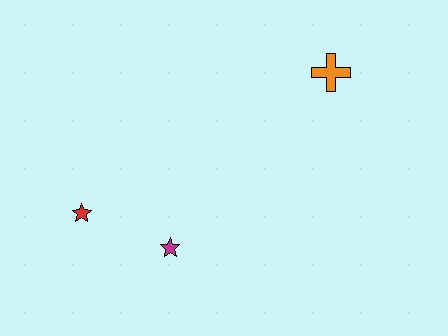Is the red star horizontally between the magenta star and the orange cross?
No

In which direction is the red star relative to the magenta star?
The red star is to the left of the magenta star.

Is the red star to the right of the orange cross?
No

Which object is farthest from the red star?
The orange cross is farthest from the red star.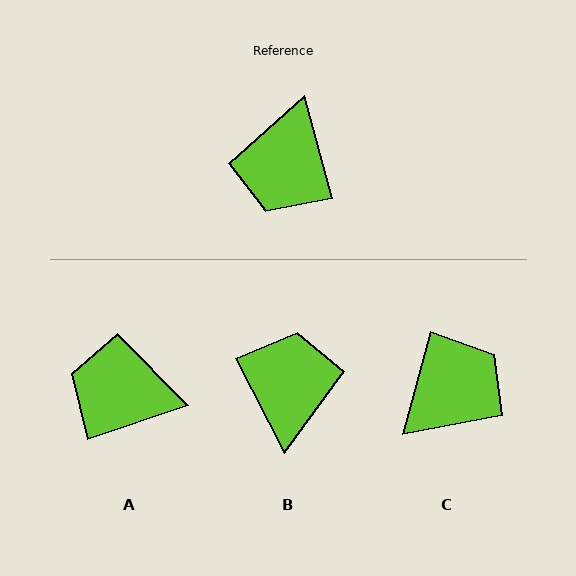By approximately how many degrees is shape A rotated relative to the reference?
Approximately 87 degrees clockwise.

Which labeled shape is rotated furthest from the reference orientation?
B, about 168 degrees away.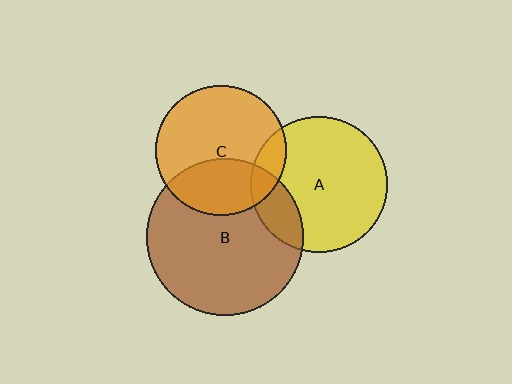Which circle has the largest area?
Circle B (brown).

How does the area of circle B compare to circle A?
Approximately 1.3 times.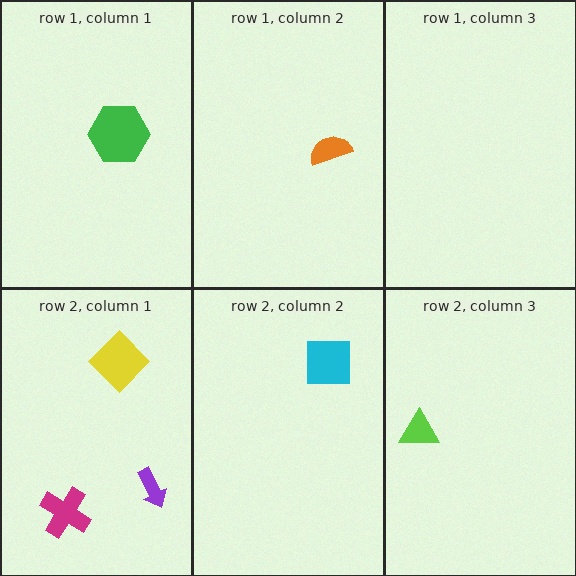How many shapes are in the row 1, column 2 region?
1.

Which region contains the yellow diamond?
The row 2, column 1 region.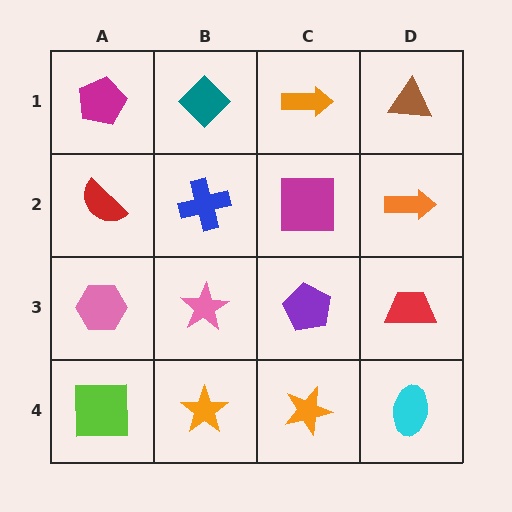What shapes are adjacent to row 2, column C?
An orange arrow (row 1, column C), a purple pentagon (row 3, column C), a blue cross (row 2, column B), an orange arrow (row 2, column D).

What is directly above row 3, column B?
A blue cross.